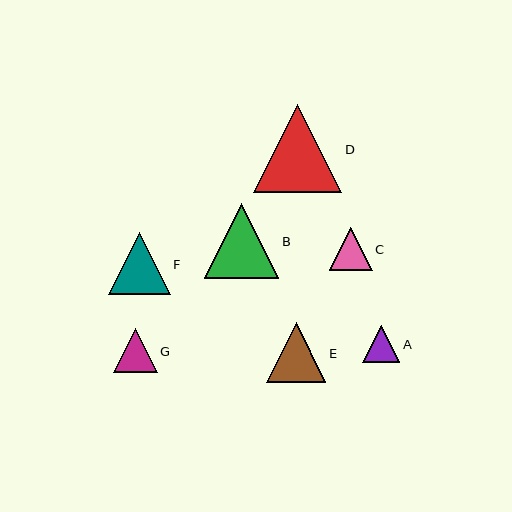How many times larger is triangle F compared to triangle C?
Triangle F is approximately 1.4 times the size of triangle C.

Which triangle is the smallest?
Triangle A is the smallest with a size of approximately 38 pixels.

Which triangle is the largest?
Triangle D is the largest with a size of approximately 89 pixels.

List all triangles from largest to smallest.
From largest to smallest: D, B, F, E, G, C, A.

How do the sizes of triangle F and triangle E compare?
Triangle F and triangle E are approximately the same size.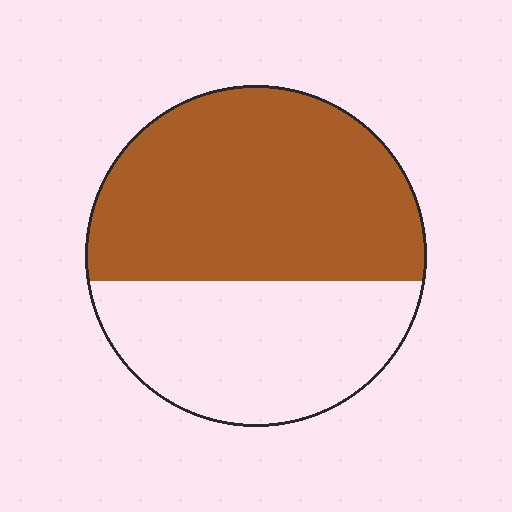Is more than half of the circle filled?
Yes.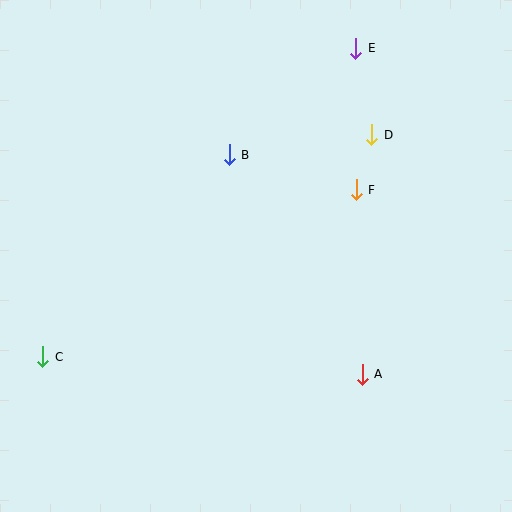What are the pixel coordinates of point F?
Point F is at (356, 190).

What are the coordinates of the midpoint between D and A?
The midpoint between D and A is at (367, 255).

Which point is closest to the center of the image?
Point B at (229, 155) is closest to the center.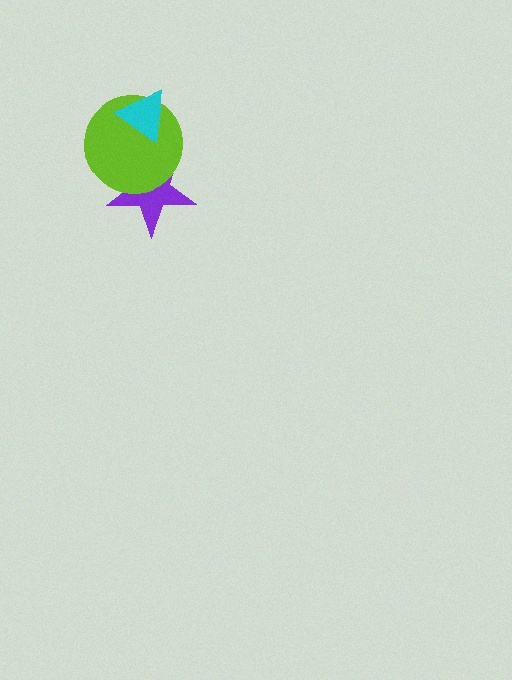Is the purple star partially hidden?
Yes, it is partially covered by another shape.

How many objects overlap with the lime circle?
2 objects overlap with the lime circle.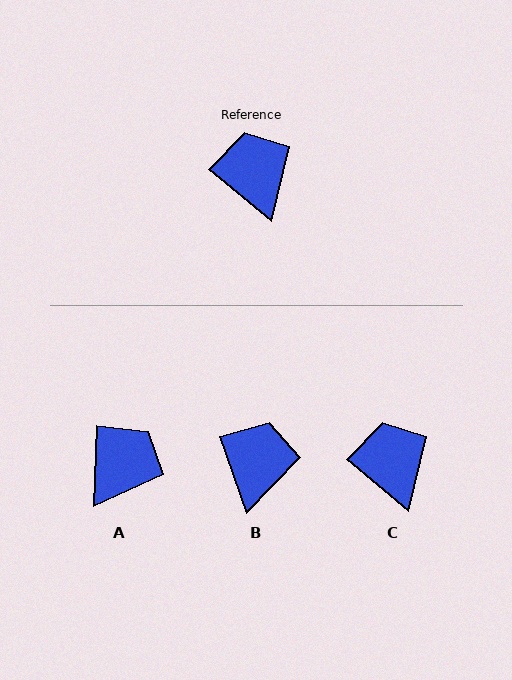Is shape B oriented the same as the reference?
No, it is off by about 31 degrees.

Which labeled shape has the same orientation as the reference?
C.